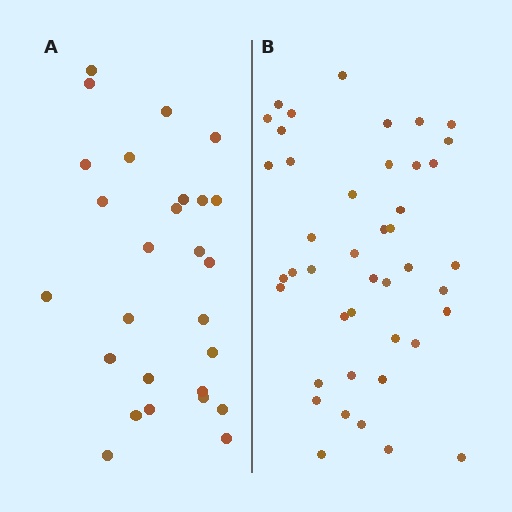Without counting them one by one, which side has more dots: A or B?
Region B (the right region) has more dots.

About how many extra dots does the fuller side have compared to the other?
Region B has approximately 15 more dots than region A.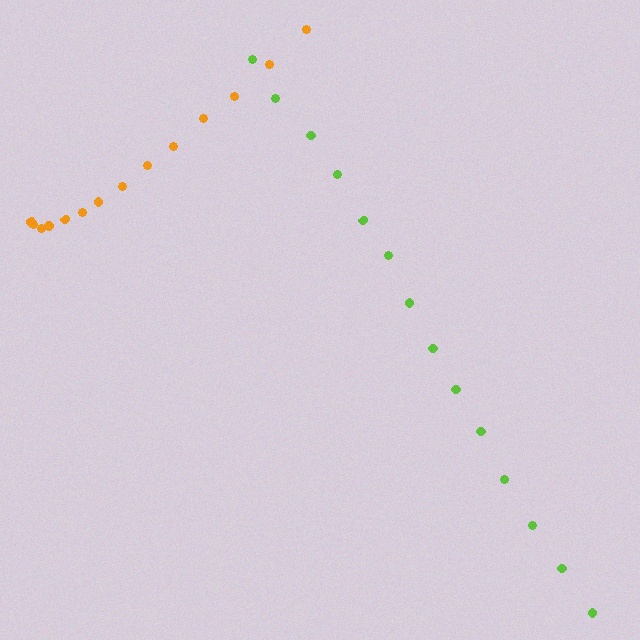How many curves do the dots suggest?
There are 2 distinct paths.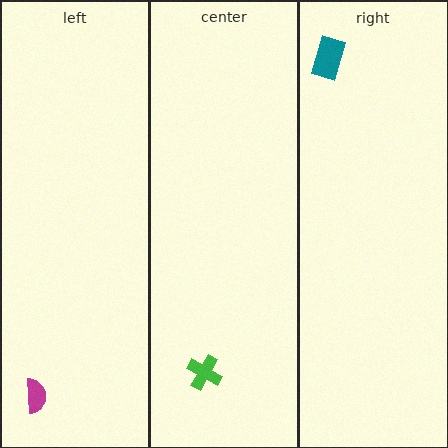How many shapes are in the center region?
1.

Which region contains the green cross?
The center region.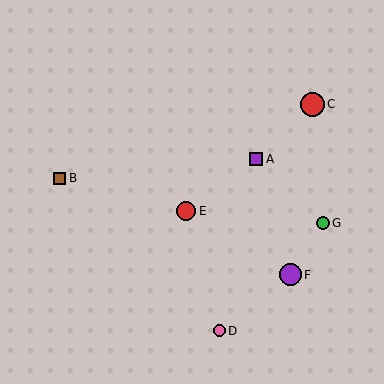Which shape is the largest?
The red circle (labeled C) is the largest.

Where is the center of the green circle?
The center of the green circle is at (323, 223).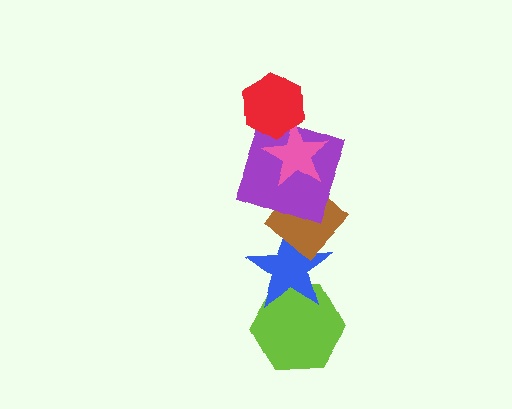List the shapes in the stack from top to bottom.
From top to bottom: the red hexagon, the pink star, the purple square, the brown diamond, the blue star, the lime hexagon.